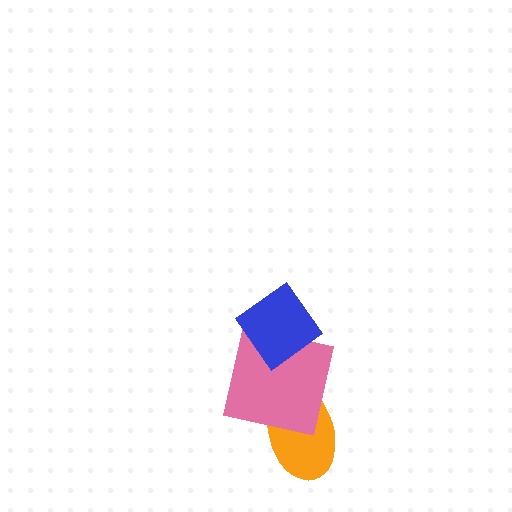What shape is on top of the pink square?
The blue diamond is on top of the pink square.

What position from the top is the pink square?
The pink square is 2nd from the top.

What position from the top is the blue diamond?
The blue diamond is 1st from the top.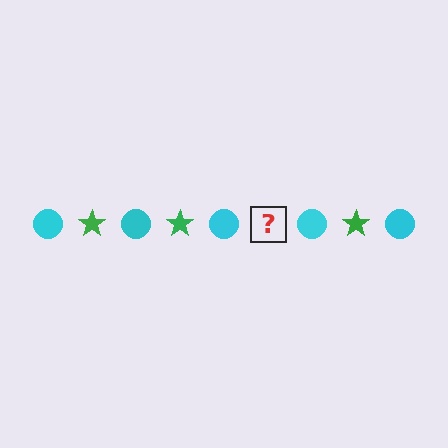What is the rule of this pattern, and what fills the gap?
The rule is that the pattern alternates between cyan circle and green star. The gap should be filled with a green star.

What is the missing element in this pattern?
The missing element is a green star.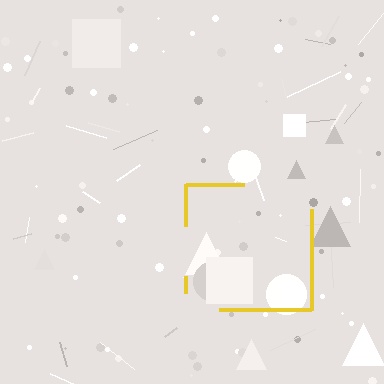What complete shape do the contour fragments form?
The contour fragments form a square.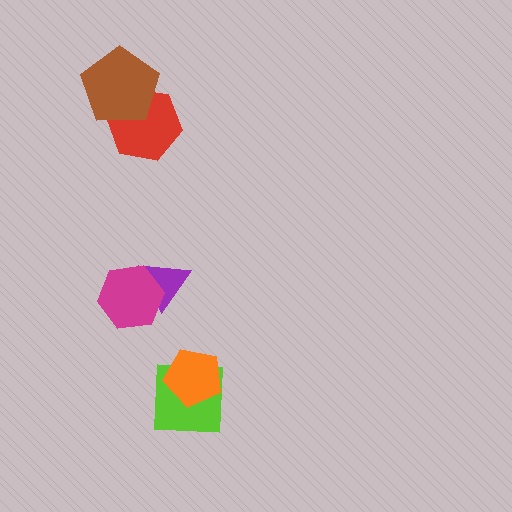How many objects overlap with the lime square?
1 object overlaps with the lime square.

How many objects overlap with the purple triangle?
1 object overlaps with the purple triangle.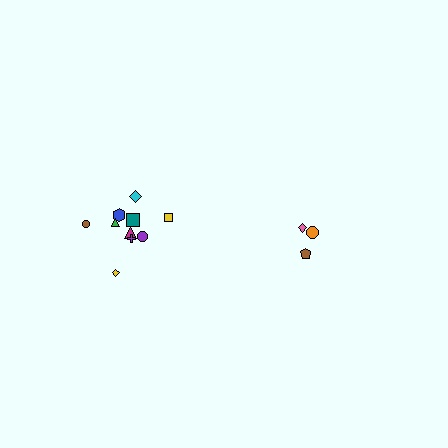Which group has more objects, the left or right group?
The left group.